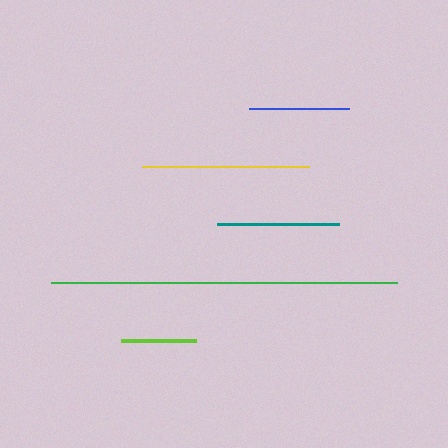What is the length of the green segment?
The green segment is approximately 346 pixels long.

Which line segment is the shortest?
The lime line is the shortest at approximately 75 pixels.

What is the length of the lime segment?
The lime segment is approximately 75 pixels long.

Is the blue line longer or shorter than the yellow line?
The yellow line is longer than the blue line.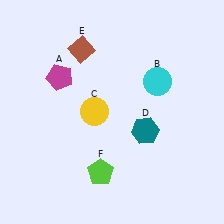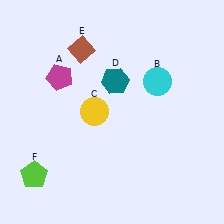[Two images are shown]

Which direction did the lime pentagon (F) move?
The lime pentagon (F) moved left.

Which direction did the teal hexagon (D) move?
The teal hexagon (D) moved up.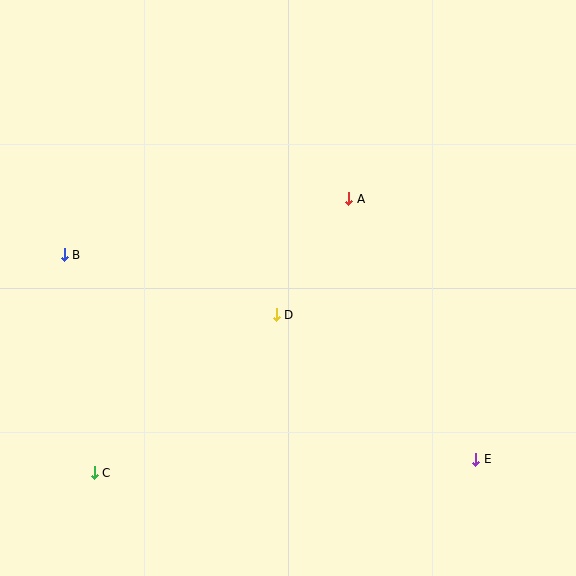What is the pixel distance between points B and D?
The distance between B and D is 220 pixels.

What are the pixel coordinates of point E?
Point E is at (476, 459).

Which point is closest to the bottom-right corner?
Point E is closest to the bottom-right corner.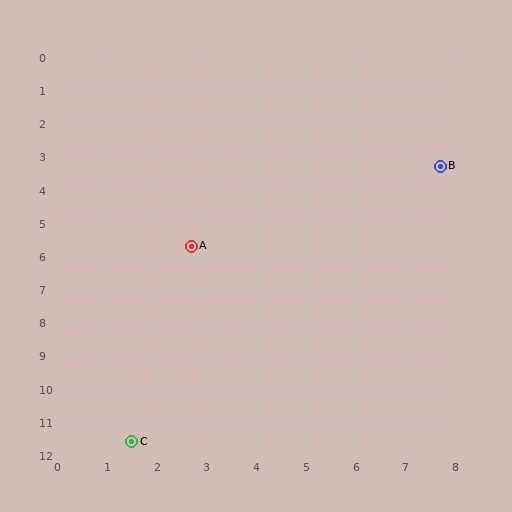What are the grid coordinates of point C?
Point C is at approximately (1.5, 11.6).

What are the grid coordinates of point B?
Point B is at approximately (7.7, 3.3).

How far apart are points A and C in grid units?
Points A and C are about 6.0 grid units apart.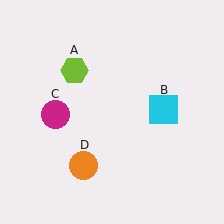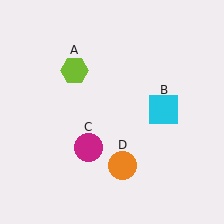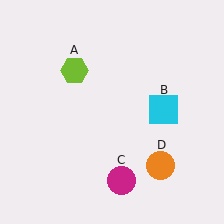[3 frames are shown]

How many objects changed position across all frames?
2 objects changed position: magenta circle (object C), orange circle (object D).